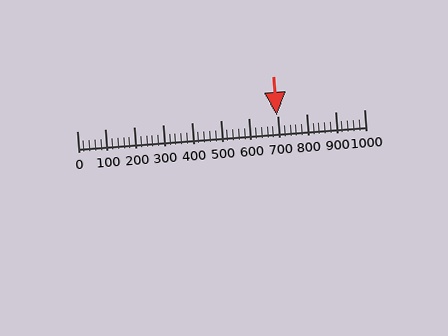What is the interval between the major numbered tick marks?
The major tick marks are spaced 100 units apart.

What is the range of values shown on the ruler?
The ruler shows values from 0 to 1000.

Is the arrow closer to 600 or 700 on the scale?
The arrow is closer to 700.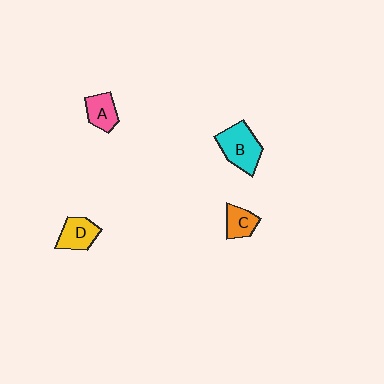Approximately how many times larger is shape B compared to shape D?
Approximately 1.4 times.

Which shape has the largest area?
Shape B (cyan).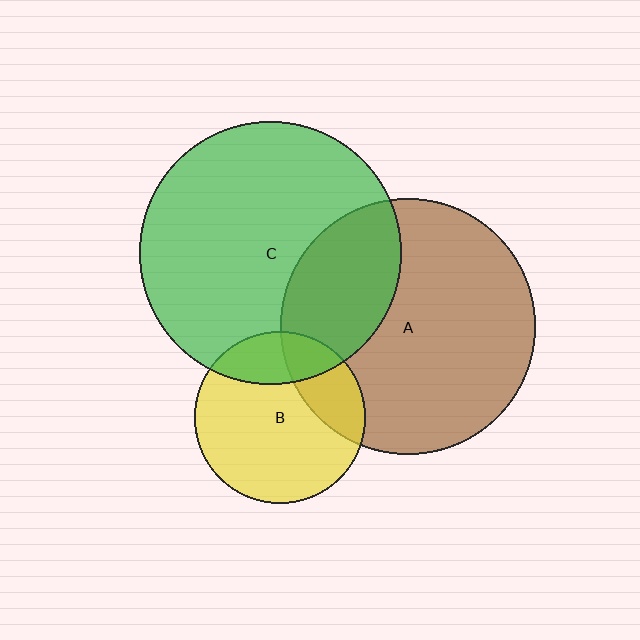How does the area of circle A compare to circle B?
Approximately 2.2 times.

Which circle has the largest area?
Circle C (green).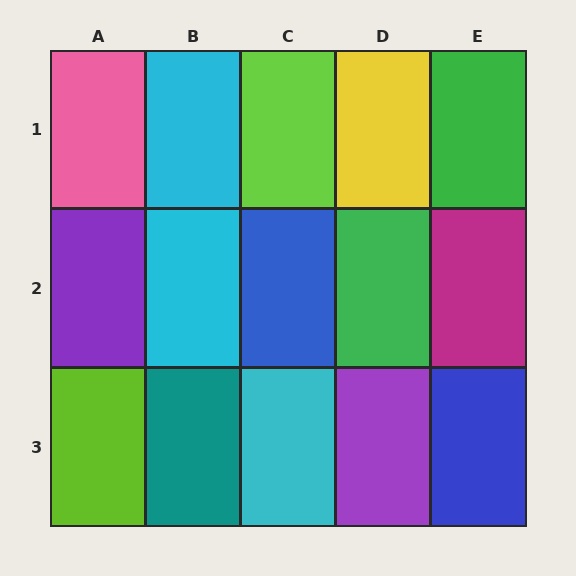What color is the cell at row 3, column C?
Cyan.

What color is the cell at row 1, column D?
Yellow.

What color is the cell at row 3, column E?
Blue.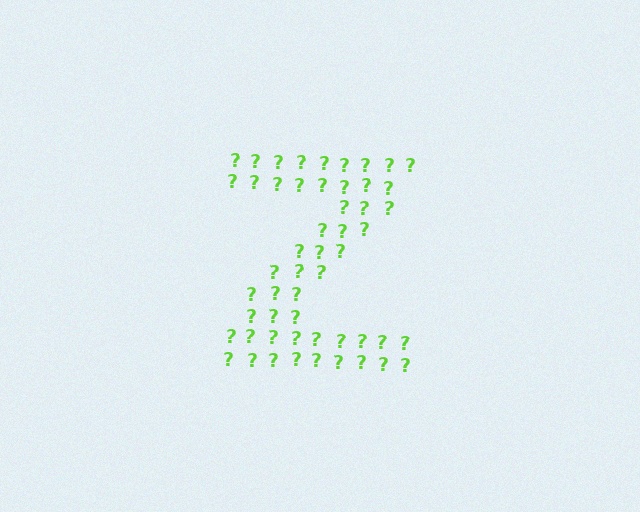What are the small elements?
The small elements are question marks.